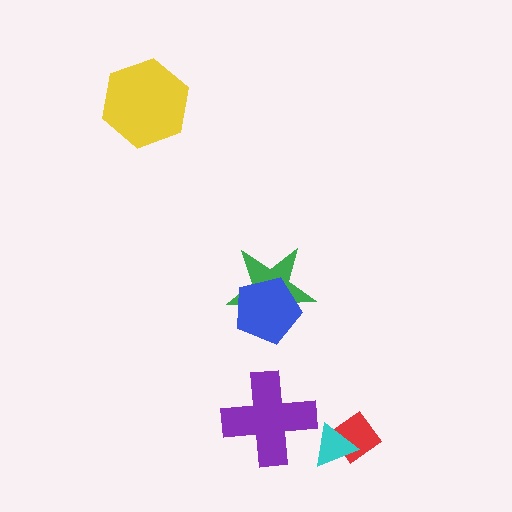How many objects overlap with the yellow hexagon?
0 objects overlap with the yellow hexagon.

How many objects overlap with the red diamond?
1 object overlaps with the red diamond.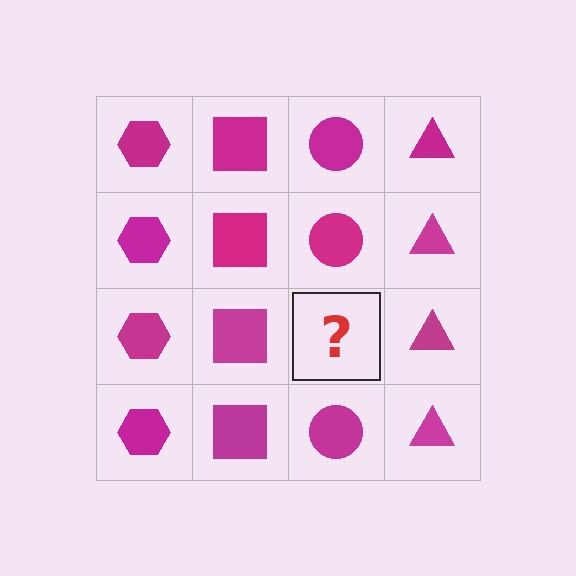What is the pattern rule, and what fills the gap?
The rule is that each column has a consistent shape. The gap should be filled with a magenta circle.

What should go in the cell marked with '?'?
The missing cell should contain a magenta circle.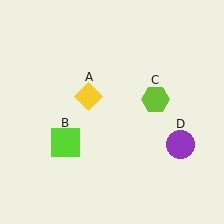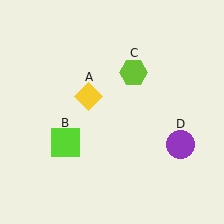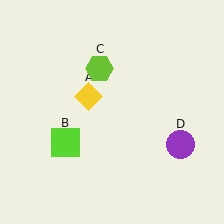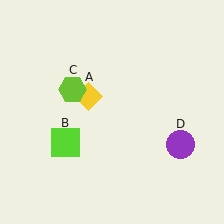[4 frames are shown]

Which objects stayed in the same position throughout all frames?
Yellow diamond (object A) and lime square (object B) and purple circle (object D) remained stationary.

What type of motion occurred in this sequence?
The lime hexagon (object C) rotated counterclockwise around the center of the scene.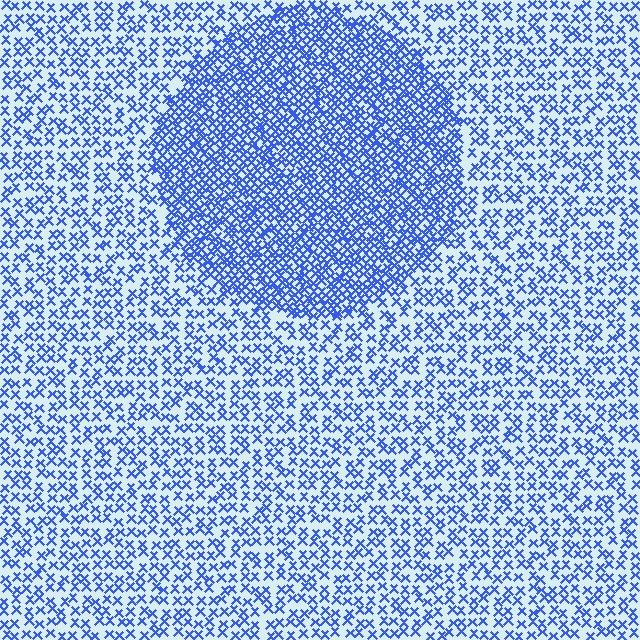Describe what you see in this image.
The image contains small blue elements arranged at two different densities. A circle-shaped region is visible where the elements are more densely packed than the surrounding area.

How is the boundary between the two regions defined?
The boundary is defined by a change in element density (approximately 2.1x ratio). All elements are the same color, size, and shape.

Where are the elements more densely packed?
The elements are more densely packed inside the circle boundary.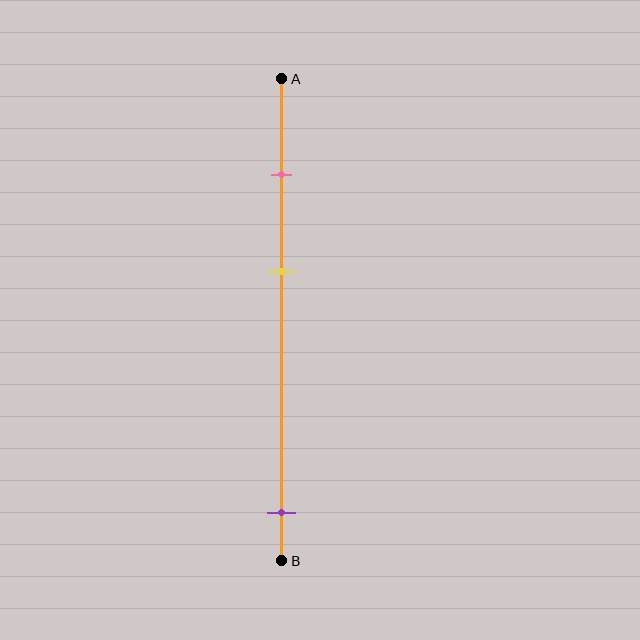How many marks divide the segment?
There are 3 marks dividing the segment.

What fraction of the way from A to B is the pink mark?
The pink mark is approximately 20% (0.2) of the way from A to B.